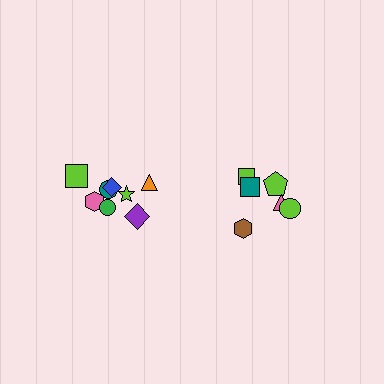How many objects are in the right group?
There are 6 objects.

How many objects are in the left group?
There are 8 objects.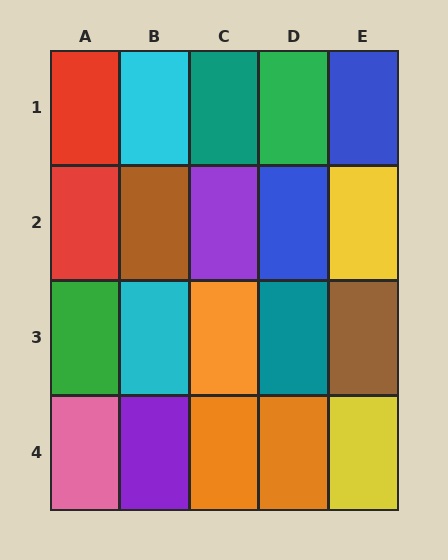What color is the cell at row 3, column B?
Cyan.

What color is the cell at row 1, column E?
Blue.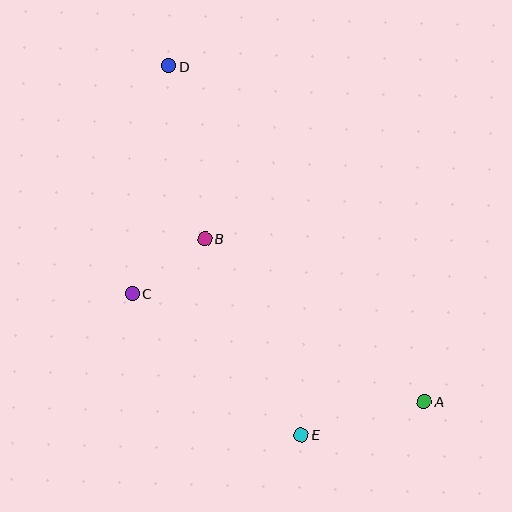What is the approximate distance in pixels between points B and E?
The distance between B and E is approximately 219 pixels.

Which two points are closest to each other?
Points B and C are closest to each other.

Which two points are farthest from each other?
Points A and D are farthest from each other.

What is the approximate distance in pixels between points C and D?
The distance between C and D is approximately 230 pixels.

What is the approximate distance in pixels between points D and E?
The distance between D and E is approximately 392 pixels.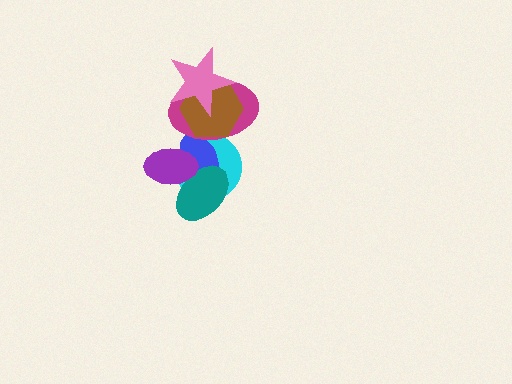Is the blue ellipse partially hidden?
Yes, it is partially covered by another shape.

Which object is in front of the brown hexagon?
The pink star is in front of the brown hexagon.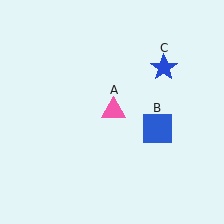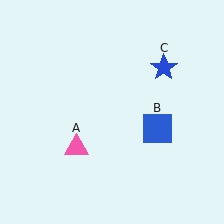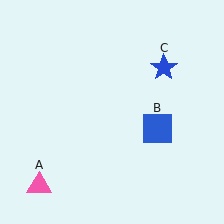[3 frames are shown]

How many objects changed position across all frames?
1 object changed position: pink triangle (object A).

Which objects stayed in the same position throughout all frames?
Blue square (object B) and blue star (object C) remained stationary.